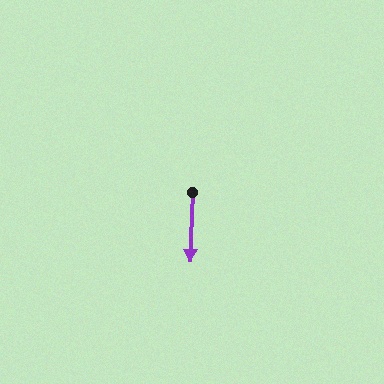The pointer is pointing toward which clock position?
Roughly 6 o'clock.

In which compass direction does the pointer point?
South.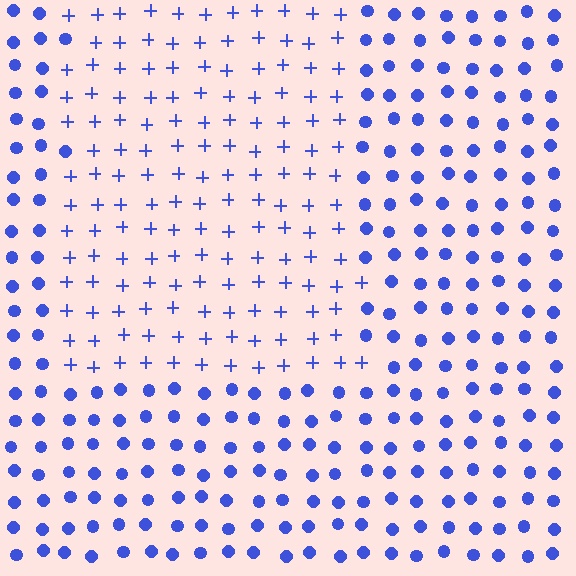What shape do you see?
I see a rectangle.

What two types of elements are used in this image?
The image uses plus signs inside the rectangle region and circles outside it.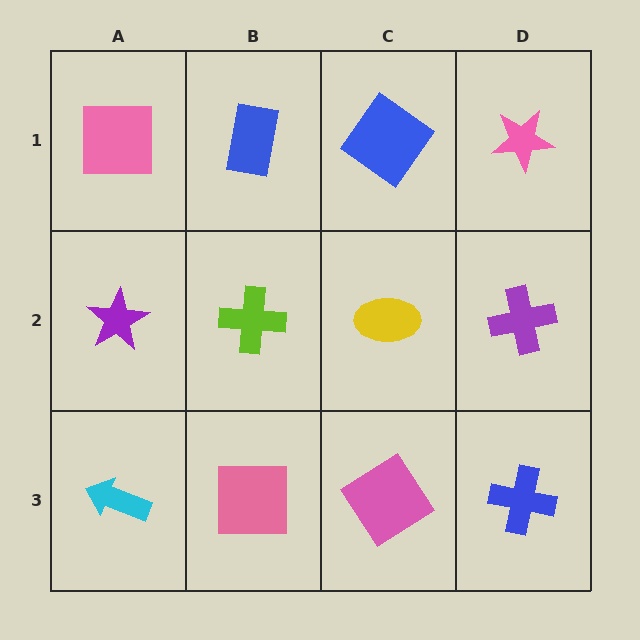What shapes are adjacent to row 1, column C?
A yellow ellipse (row 2, column C), a blue rectangle (row 1, column B), a pink star (row 1, column D).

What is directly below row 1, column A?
A purple star.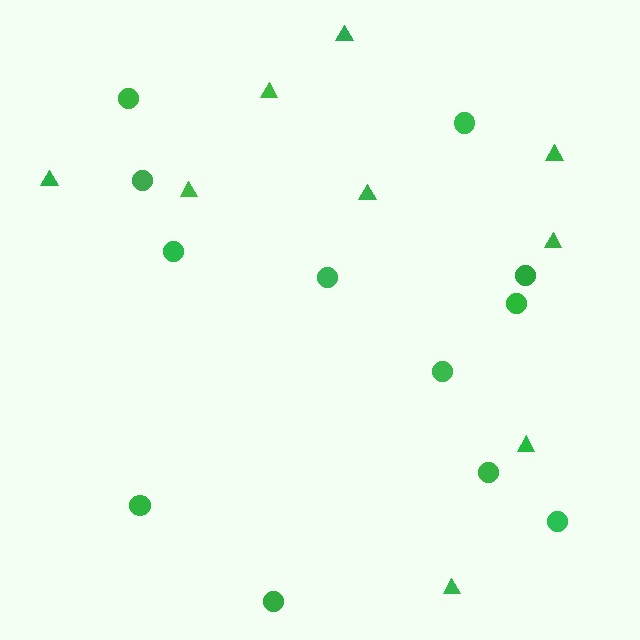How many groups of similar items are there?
There are 2 groups: one group of circles (12) and one group of triangles (9).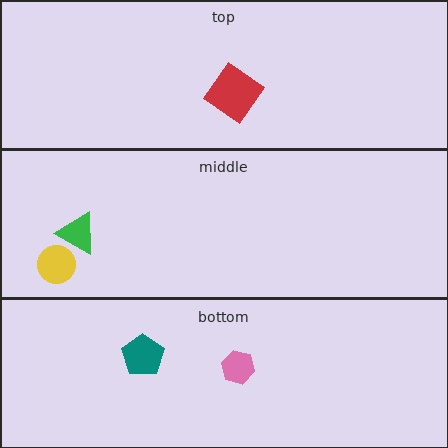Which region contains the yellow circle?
The middle region.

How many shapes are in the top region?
1.